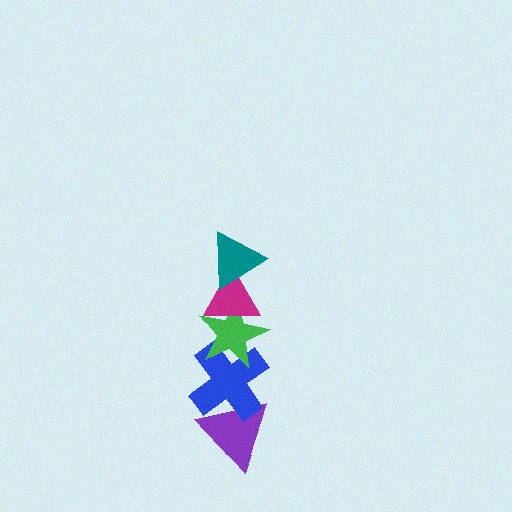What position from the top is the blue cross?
The blue cross is 4th from the top.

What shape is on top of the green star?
The magenta triangle is on top of the green star.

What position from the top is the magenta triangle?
The magenta triangle is 2nd from the top.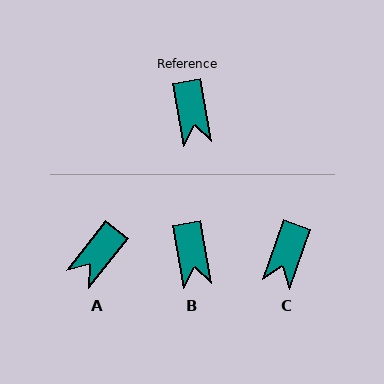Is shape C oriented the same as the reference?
No, it is off by about 29 degrees.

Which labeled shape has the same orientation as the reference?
B.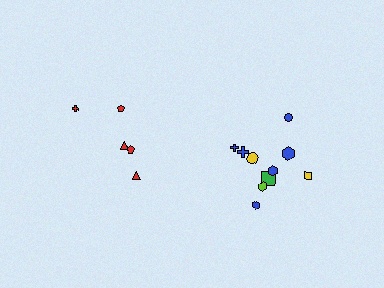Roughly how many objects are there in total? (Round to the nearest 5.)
Roughly 15 objects in total.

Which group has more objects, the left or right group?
The right group.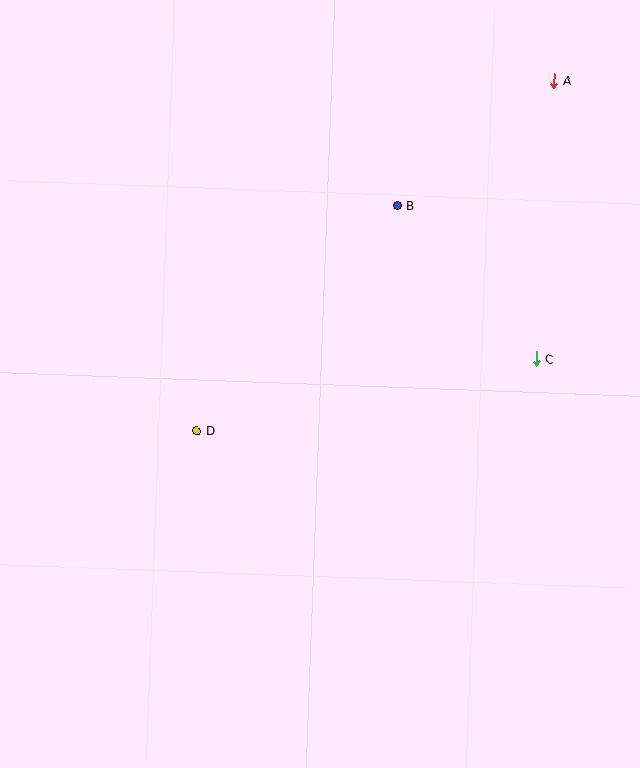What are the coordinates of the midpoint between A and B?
The midpoint between A and B is at (476, 143).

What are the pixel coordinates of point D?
Point D is at (197, 431).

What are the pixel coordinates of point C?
Point C is at (537, 359).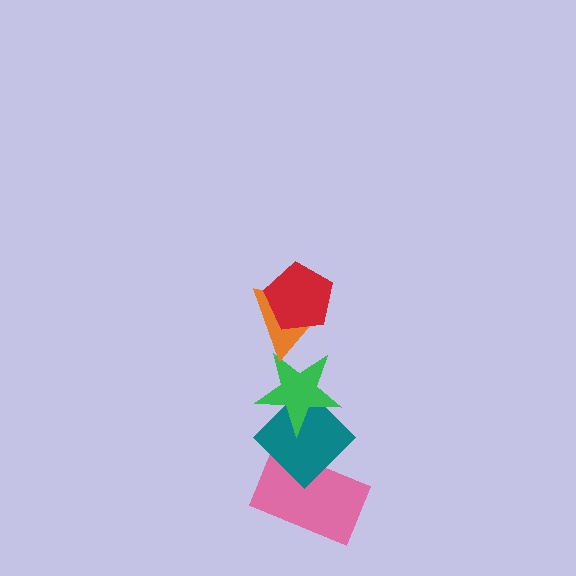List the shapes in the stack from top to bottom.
From top to bottom: the red pentagon, the orange triangle, the green star, the teal diamond, the pink rectangle.